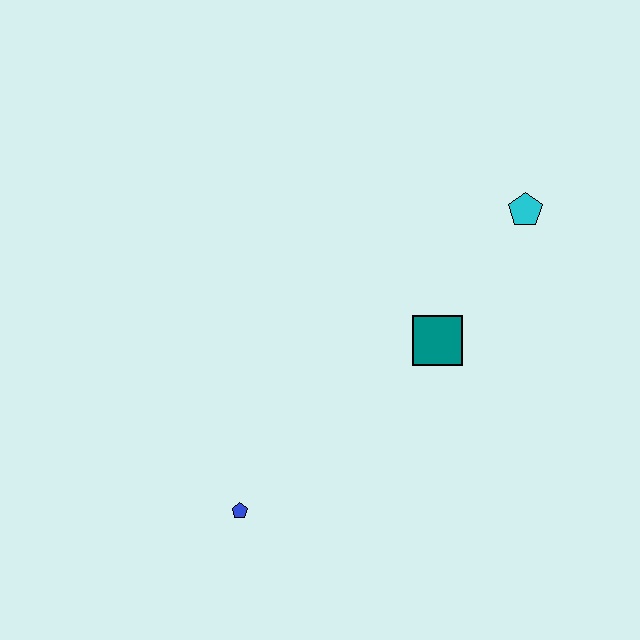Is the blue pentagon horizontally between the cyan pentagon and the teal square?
No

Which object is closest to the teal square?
The cyan pentagon is closest to the teal square.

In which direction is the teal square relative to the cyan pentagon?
The teal square is below the cyan pentagon.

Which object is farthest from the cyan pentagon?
The blue pentagon is farthest from the cyan pentagon.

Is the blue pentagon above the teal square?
No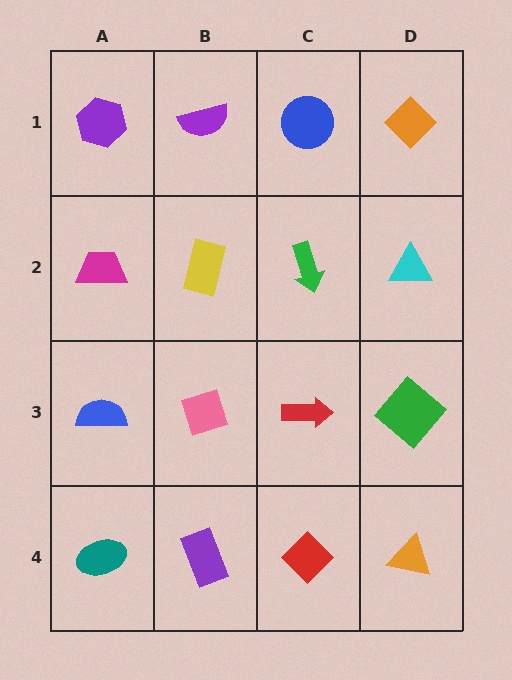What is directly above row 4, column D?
A green diamond.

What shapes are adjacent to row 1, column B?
A yellow rectangle (row 2, column B), a purple hexagon (row 1, column A), a blue circle (row 1, column C).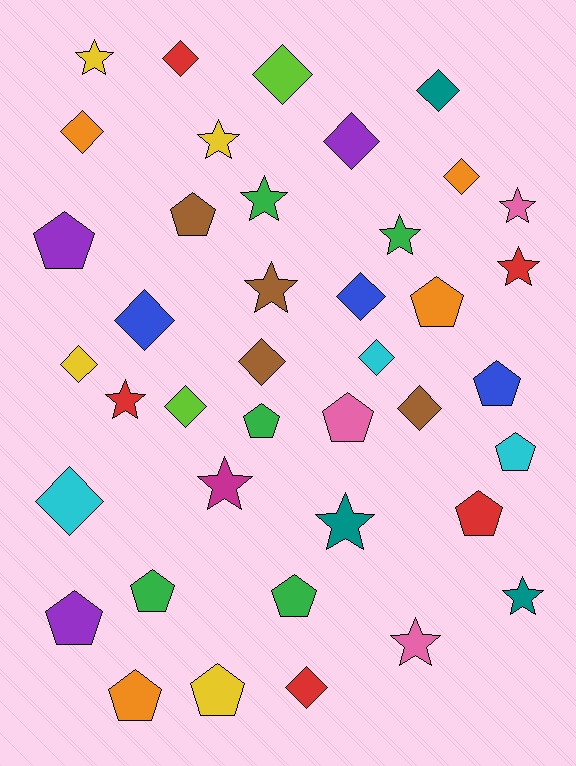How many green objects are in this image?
There are 5 green objects.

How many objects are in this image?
There are 40 objects.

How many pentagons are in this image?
There are 13 pentagons.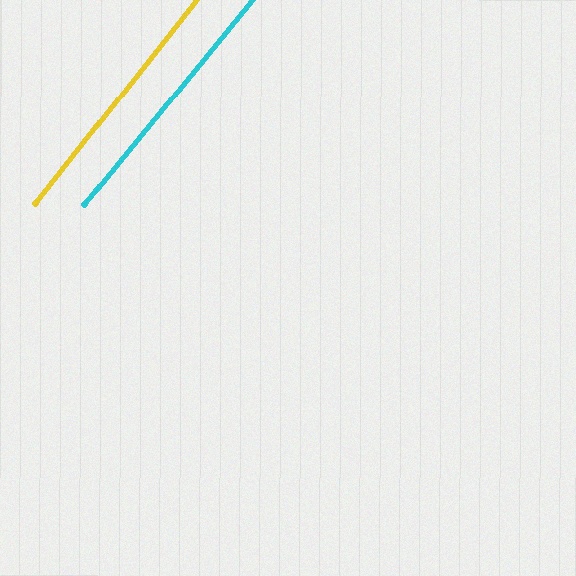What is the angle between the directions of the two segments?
Approximately 1 degree.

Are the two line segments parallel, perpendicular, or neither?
Parallel — their directions differ by only 1.3°.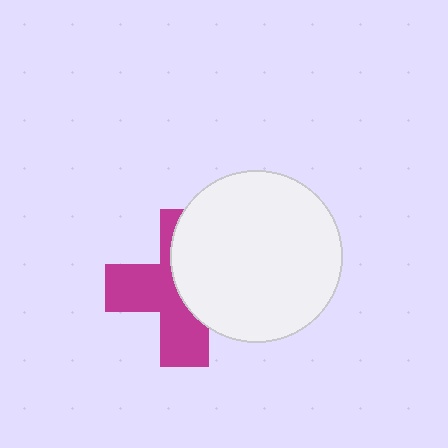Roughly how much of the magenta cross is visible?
About half of it is visible (roughly 52%).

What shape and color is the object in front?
The object in front is a white circle.